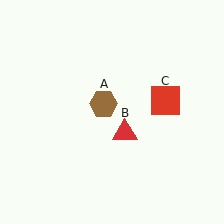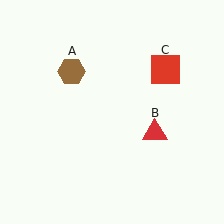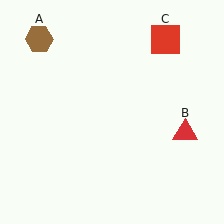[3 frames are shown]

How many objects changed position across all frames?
3 objects changed position: brown hexagon (object A), red triangle (object B), red square (object C).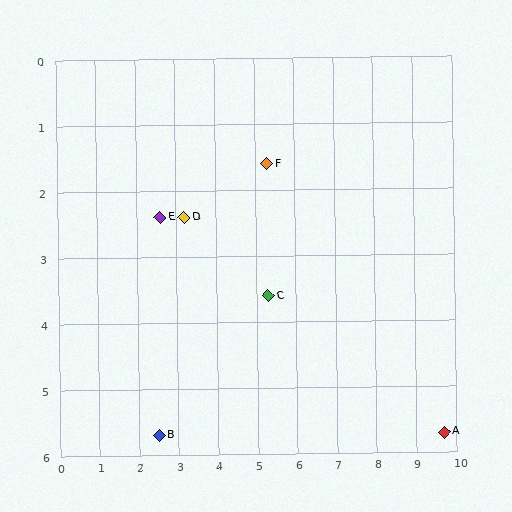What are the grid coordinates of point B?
Point B is at approximately (2.5, 5.7).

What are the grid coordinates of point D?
Point D is at approximately (3.2, 2.4).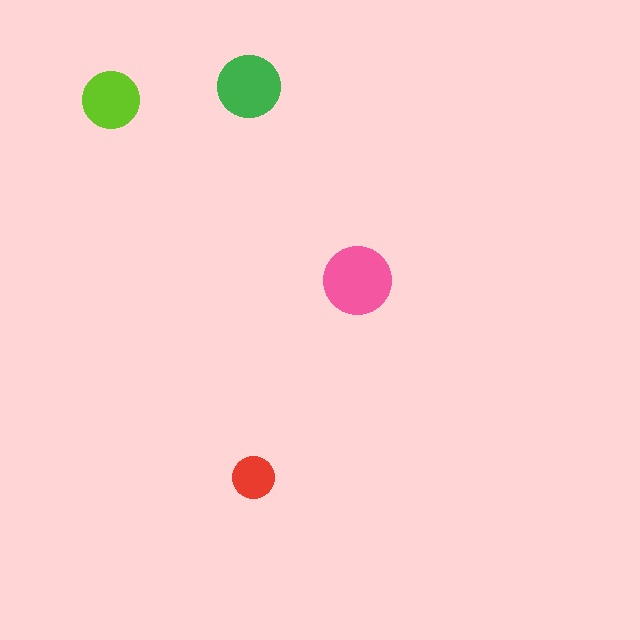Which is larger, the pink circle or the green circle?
The pink one.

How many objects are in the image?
There are 4 objects in the image.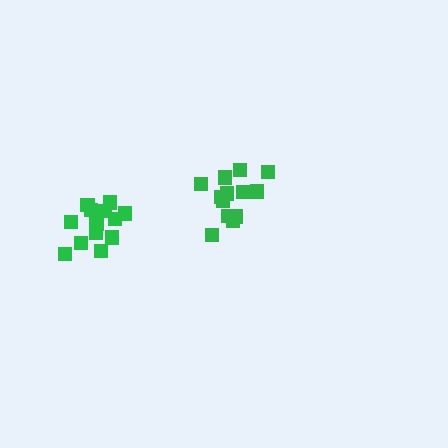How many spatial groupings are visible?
There are 2 spatial groupings.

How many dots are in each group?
Group 1: 13 dots, Group 2: 14 dots (27 total).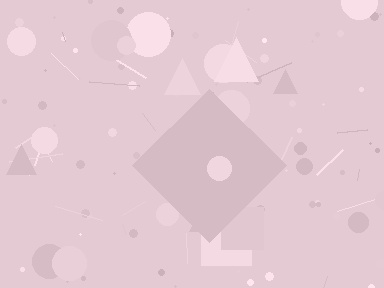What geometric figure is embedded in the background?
A diamond is embedded in the background.